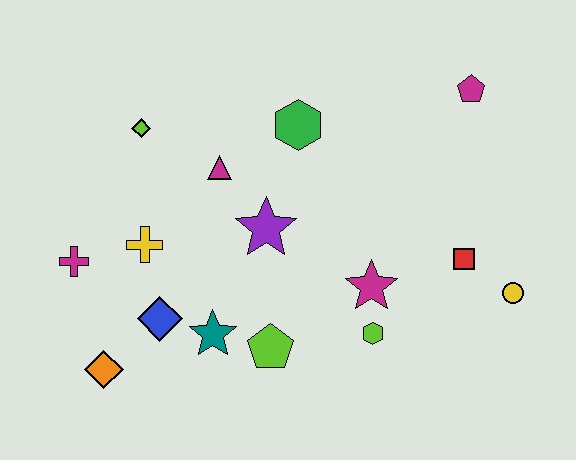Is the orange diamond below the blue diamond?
Yes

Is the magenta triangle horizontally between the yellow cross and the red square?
Yes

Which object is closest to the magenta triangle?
The purple star is closest to the magenta triangle.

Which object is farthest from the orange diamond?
The magenta pentagon is farthest from the orange diamond.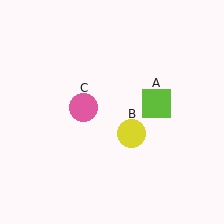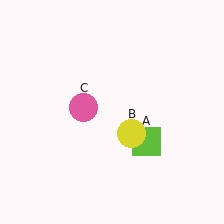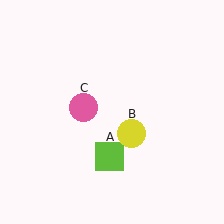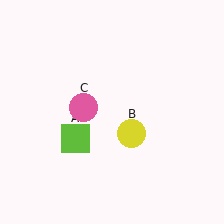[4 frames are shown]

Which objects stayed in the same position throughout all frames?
Yellow circle (object B) and pink circle (object C) remained stationary.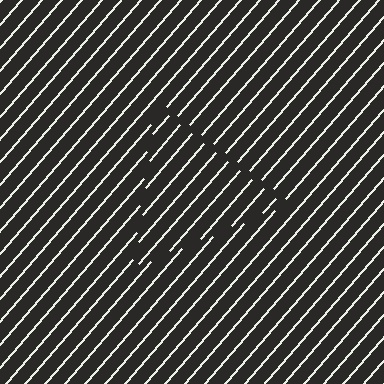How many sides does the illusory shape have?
3 sides — the line-ends trace a triangle.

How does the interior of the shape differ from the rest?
The interior of the shape contains the same grating, shifted by half a period — the contour is defined by the phase discontinuity where line-ends from the inner and outer gratings abut.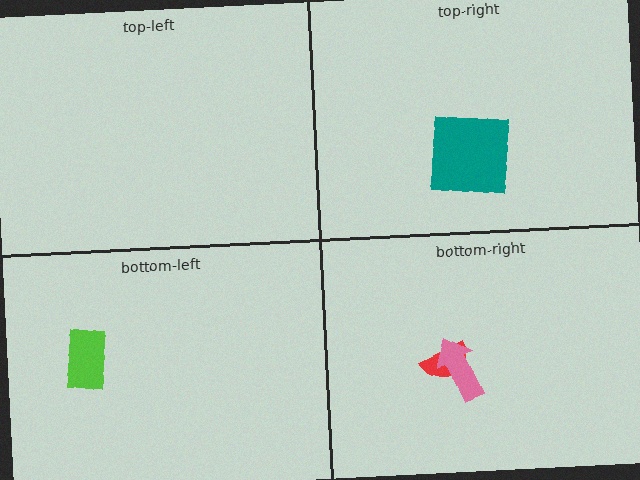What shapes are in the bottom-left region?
The lime rectangle.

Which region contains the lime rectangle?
The bottom-left region.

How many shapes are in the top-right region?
1.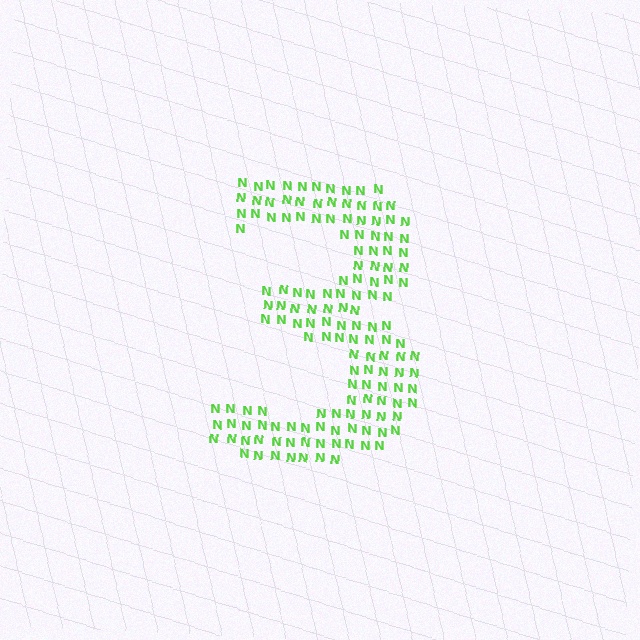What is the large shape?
The large shape is the digit 3.